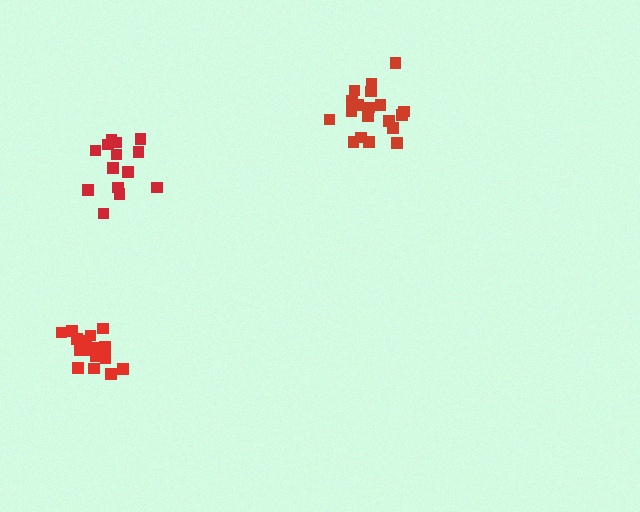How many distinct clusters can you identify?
There are 3 distinct clusters.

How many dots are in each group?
Group 1: 19 dots, Group 2: 17 dots, Group 3: 14 dots (50 total).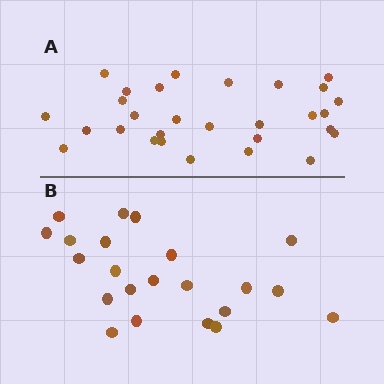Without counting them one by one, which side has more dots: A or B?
Region A (the top region) has more dots.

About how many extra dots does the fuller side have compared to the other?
Region A has roughly 8 or so more dots than region B.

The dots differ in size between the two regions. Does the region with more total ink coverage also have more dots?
No. Region B has more total ink coverage because its dots are larger, but region A actually contains more individual dots. Total area can be misleading — the number of items is what matters here.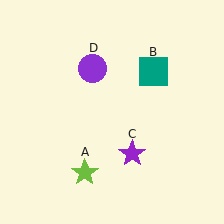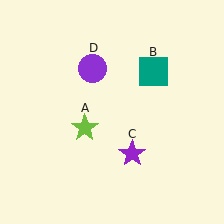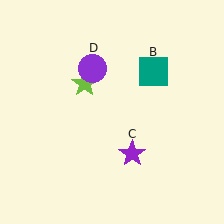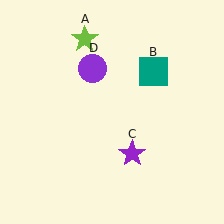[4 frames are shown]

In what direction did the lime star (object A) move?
The lime star (object A) moved up.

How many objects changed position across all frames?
1 object changed position: lime star (object A).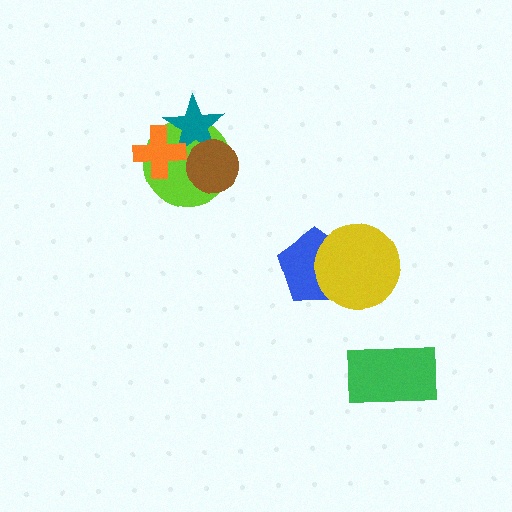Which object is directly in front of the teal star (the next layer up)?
The brown circle is directly in front of the teal star.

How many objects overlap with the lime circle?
3 objects overlap with the lime circle.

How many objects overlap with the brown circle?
2 objects overlap with the brown circle.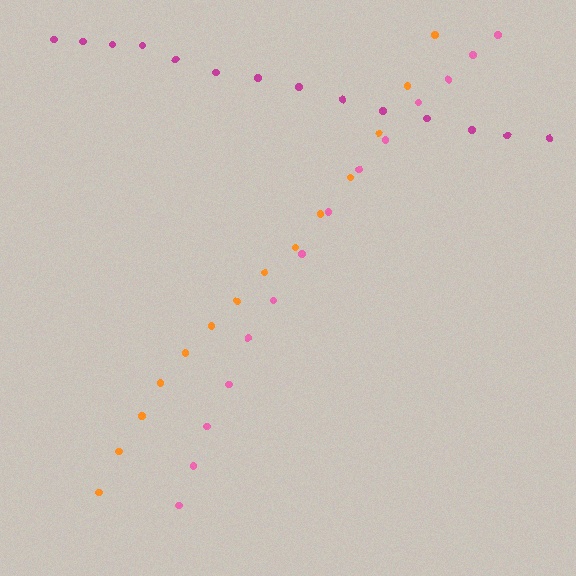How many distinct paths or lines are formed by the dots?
There are 3 distinct paths.